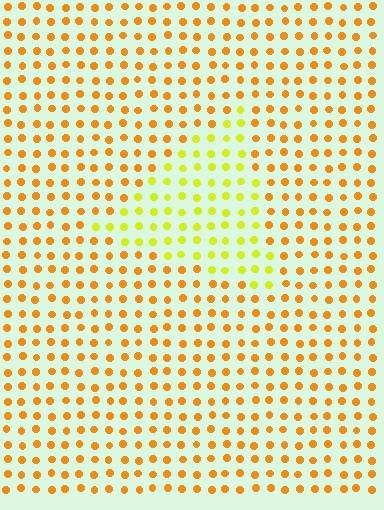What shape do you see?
I see a triangle.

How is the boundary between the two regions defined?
The boundary is defined purely by a slight shift in hue (about 35 degrees). Spacing, size, and orientation are identical on both sides.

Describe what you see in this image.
The image is filled with small orange elements in a uniform arrangement. A triangle-shaped region is visible where the elements are tinted to a slightly different hue, forming a subtle color boundary.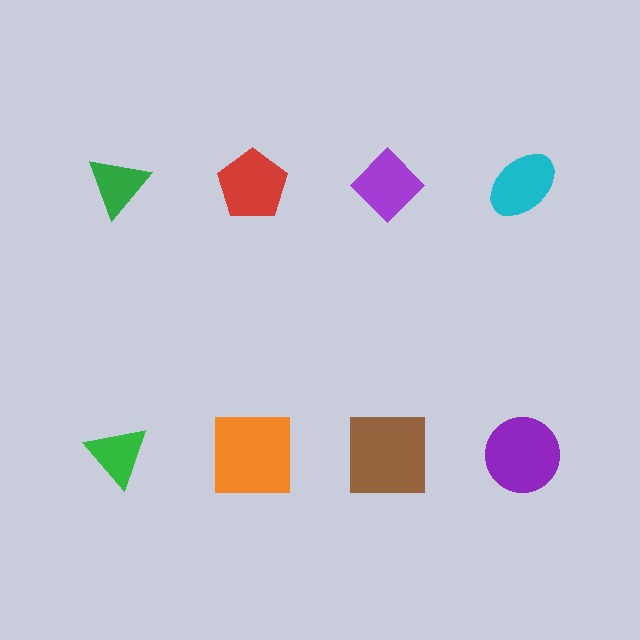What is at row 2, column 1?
A green triangle.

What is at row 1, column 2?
A red pentagon.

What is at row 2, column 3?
A brown square.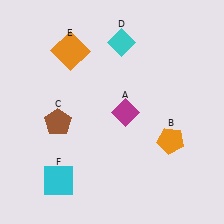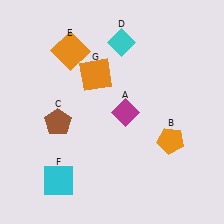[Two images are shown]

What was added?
An orange square (G) was added in Image 2.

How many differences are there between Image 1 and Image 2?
There is 1 difference between the two images.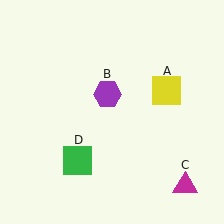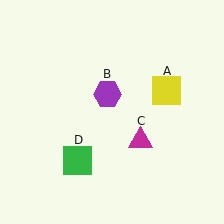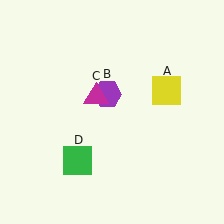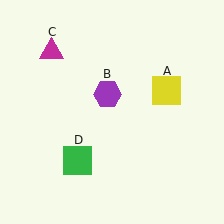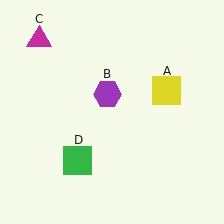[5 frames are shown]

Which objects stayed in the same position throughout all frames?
Yellow square (object A) and purple hexagon (object B) and green square (object D) remained stationary.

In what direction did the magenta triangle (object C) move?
The magenta triangle (object C) moved up and to the left.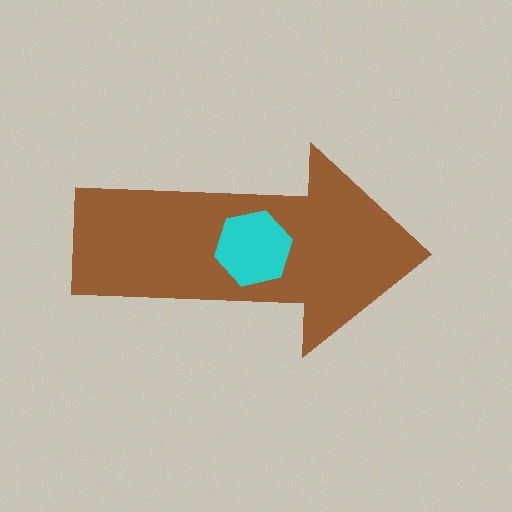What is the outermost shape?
The brown arrow.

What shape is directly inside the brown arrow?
The cyan hexagon.